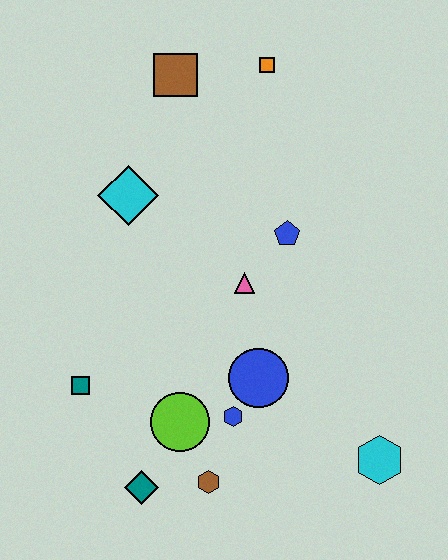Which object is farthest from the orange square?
The teal diamond is farthest from the orange square.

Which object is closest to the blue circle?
The blue hexagon is closest to the blue circle.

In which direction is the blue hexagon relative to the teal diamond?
The blue hexagon is to the right of the teal diamond.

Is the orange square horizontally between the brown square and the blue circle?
No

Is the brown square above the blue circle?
Yes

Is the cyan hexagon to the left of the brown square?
No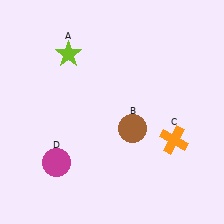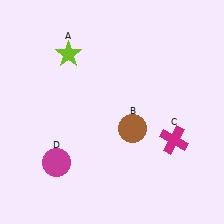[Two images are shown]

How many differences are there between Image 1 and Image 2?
There is 1 difference between the two images.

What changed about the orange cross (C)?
In Image 1, C is orange. In Image 2, it changed to magenta.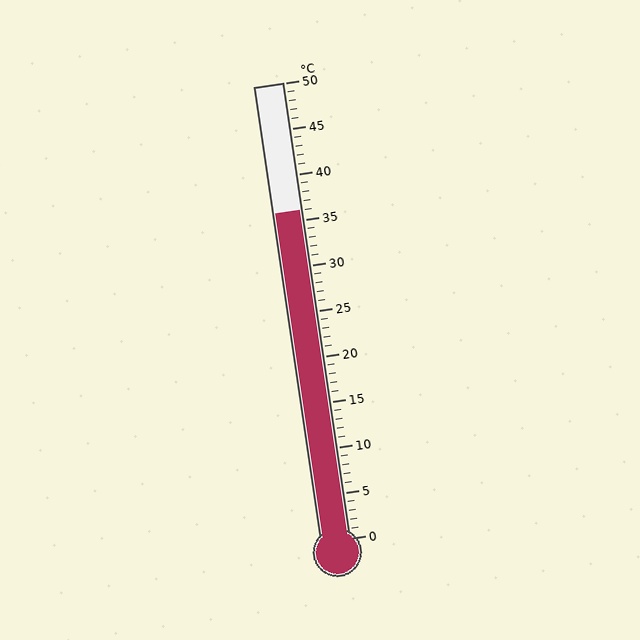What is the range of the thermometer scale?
The thermometer scale ranges from 0°C to 50°C.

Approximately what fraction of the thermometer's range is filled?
The thermometer is filled to approximately 70% of its range.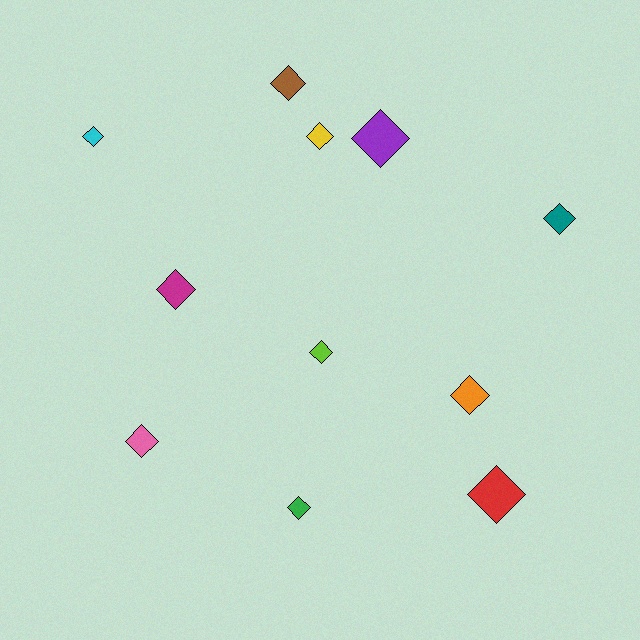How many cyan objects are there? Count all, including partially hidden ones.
There is 1 cyan object.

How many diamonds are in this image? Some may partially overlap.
There are 11 diamonds.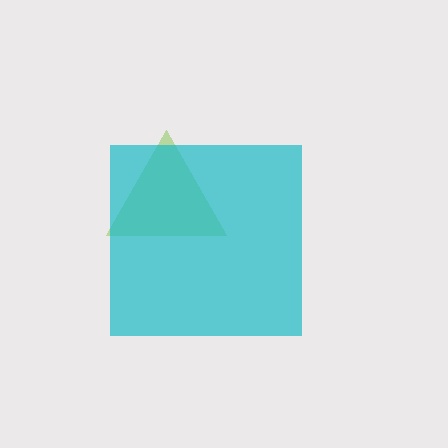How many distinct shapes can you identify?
There are 2 distinct shapes: a lime triangle, a cyan square.